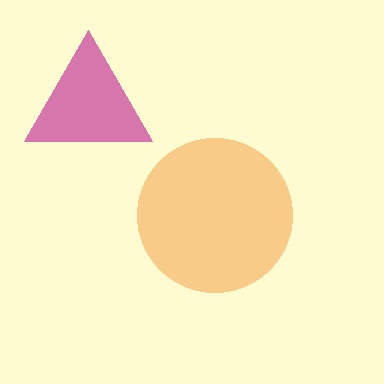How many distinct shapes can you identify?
There are 2 distinct shapes: an orange circle, a magenta triangle.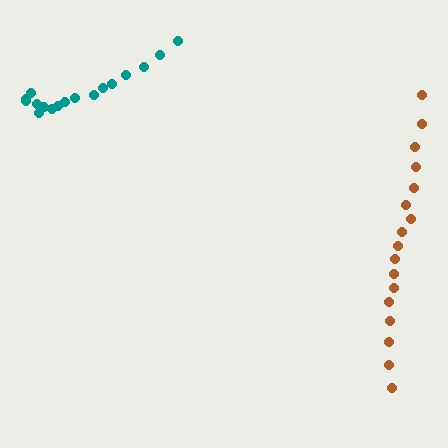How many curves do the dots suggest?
There are 2 distinct paths.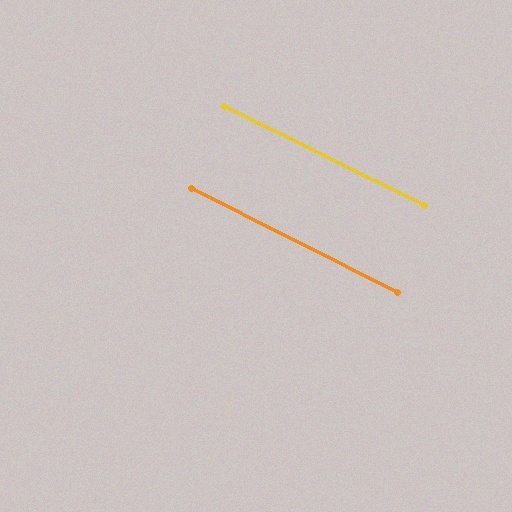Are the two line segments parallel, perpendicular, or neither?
Parallel — their directions differ by only 0.7°.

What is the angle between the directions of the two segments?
Approximately 1 degree.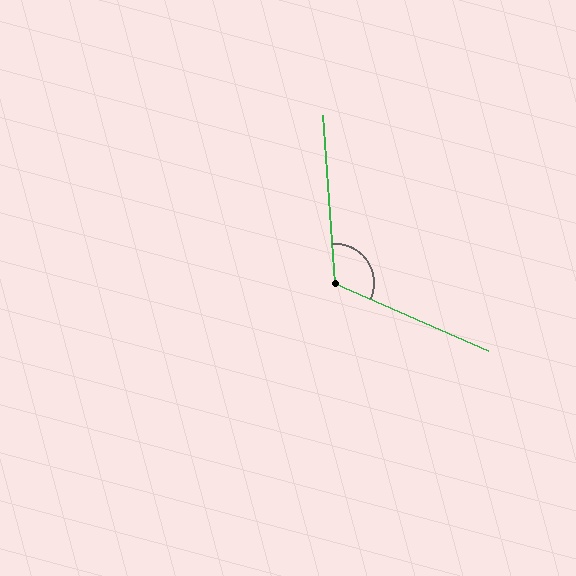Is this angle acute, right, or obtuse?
It is obtuse.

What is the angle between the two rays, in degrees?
Approximately 118 degrees.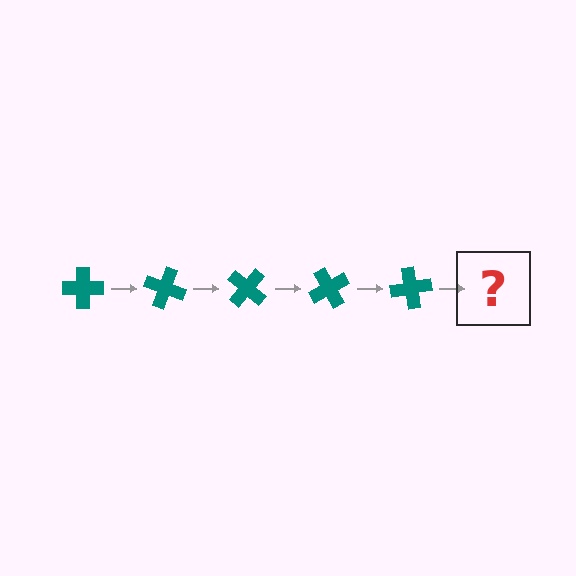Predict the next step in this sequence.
The next step is a teal cross rotated 100 degrees.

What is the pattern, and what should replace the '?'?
The pattern is that the cross rotates 20 degrees each step. The '?' should be a teal cross rotated 100 degrees.